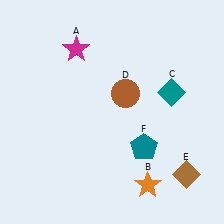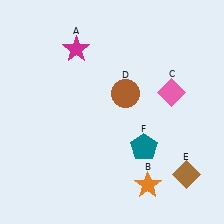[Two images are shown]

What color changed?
The diamond (C) changed from teal in Image 1 to pink in Image 2.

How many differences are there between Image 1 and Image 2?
There is 1 difference between the two images.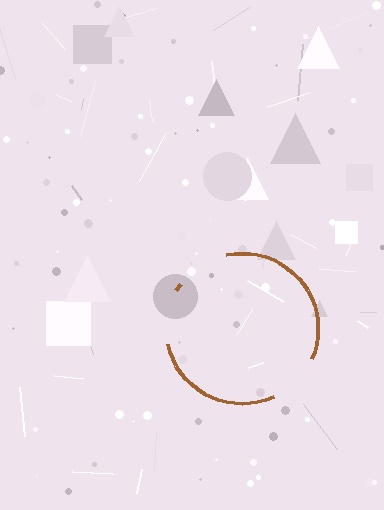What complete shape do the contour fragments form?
The contour fragments form a circle.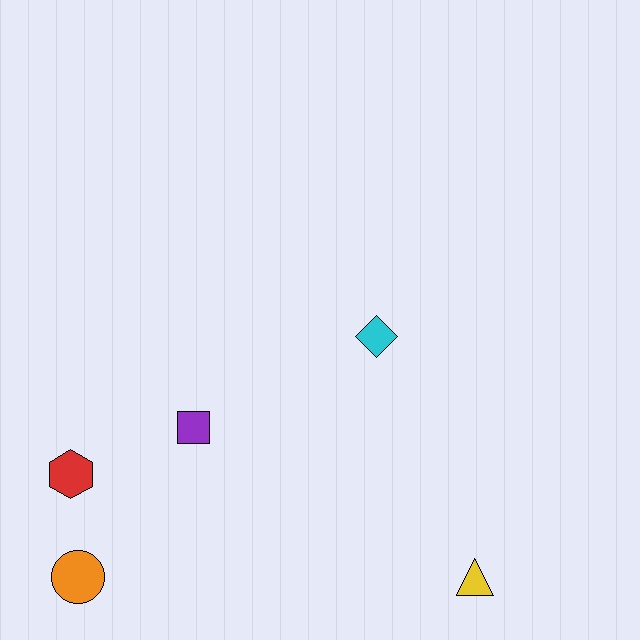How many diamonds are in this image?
There is 1 diamond.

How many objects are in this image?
There are 5 objects.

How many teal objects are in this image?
There are no teal objects.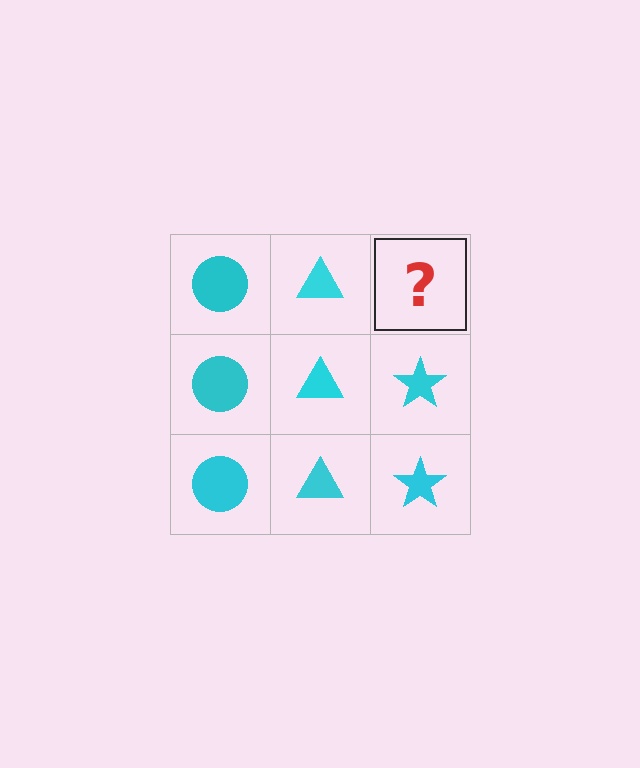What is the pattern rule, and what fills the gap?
The rule is that each column has a consistent shape. The gap should be filled with a cyan star.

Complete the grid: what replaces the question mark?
The question mark should be replaced with a cyan star.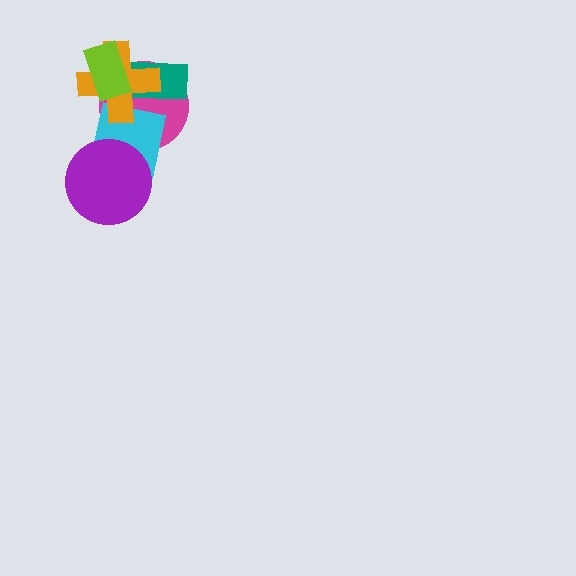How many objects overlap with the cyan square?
3 objects overlap with the cyan square.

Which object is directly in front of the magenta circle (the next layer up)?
The cyan square is directly in front of the magenta circle.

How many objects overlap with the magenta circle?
4 objects overlap with the magenta circle.